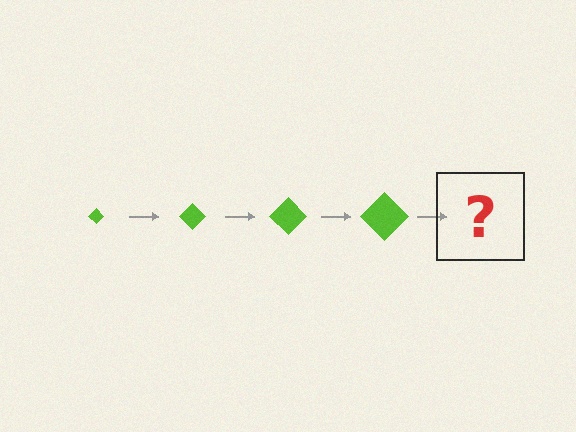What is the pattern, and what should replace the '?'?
The pattern is that the diamond gets progressively larger each step. The '?' should be a lime diamond, larger than the previous one.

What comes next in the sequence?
The next element should be a lime diamond, larger than the previous one.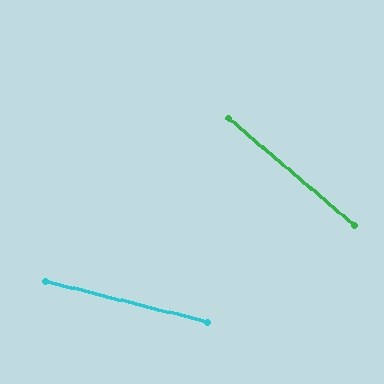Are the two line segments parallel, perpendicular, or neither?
Neither parallel nor perpendicular — they differ by about 26°.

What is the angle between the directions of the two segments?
Approximately 26 degrees.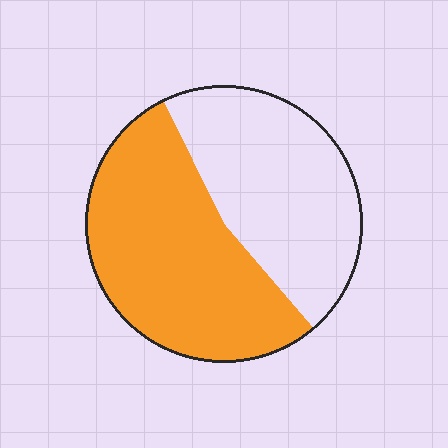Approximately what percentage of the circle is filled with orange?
Approximately 55%.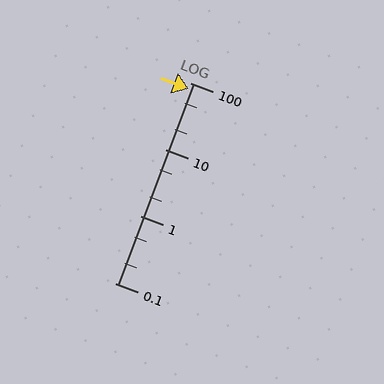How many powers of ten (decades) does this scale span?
The scale spans 3 decades, from 0.1 to 100.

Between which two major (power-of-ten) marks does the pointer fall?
The pointer is between 10 and 100.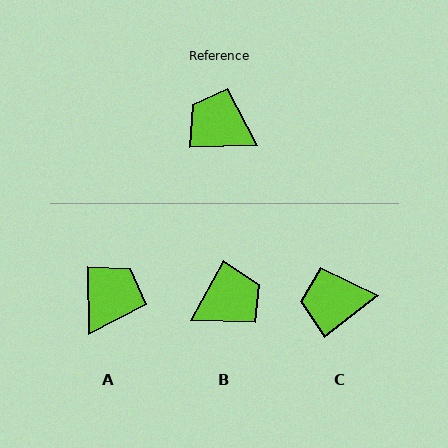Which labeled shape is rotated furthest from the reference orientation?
B, about 120 degrees away.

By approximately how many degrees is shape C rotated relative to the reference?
Approximately 36 degrees counter-clockwise.